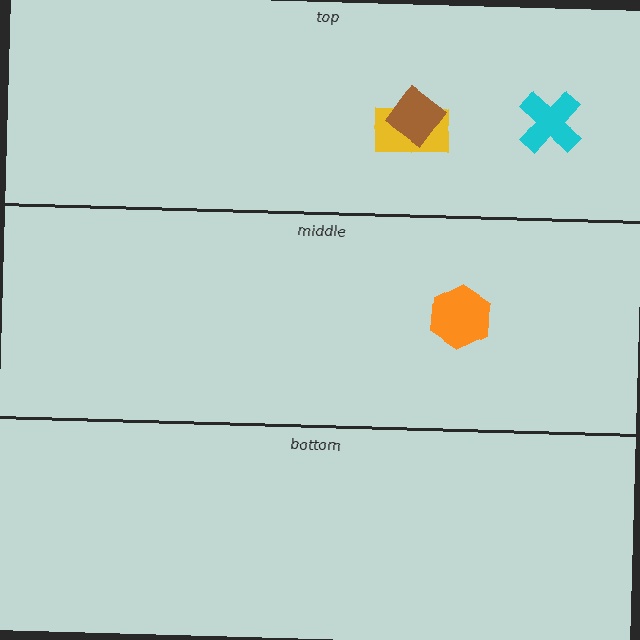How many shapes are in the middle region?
1.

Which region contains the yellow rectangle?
The top region.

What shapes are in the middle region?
The orange hexagon.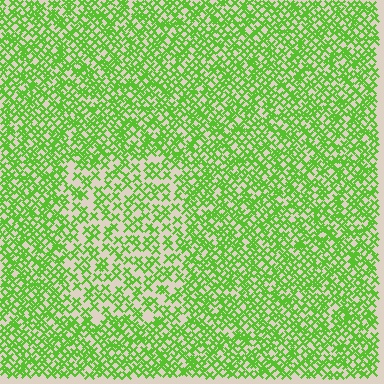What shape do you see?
I see a rectangle.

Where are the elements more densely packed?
The elements are more densely packed outside the rectangle boundary.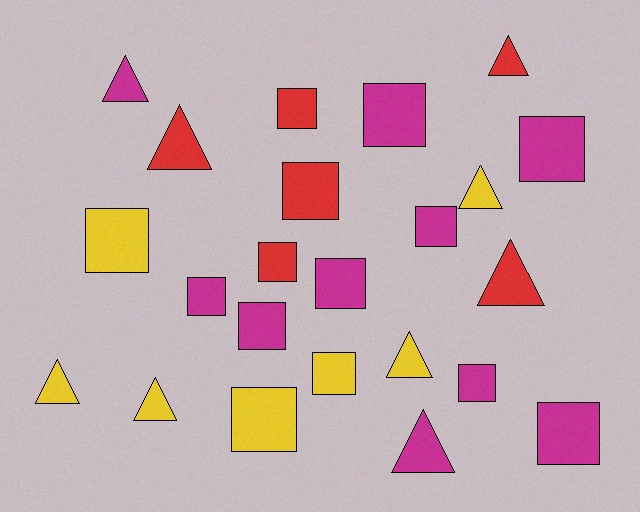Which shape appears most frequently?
Square, with 14 objects.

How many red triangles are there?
There are 3 red triangles.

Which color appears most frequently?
Magenta, with 10 objects.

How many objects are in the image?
There are 23 objects.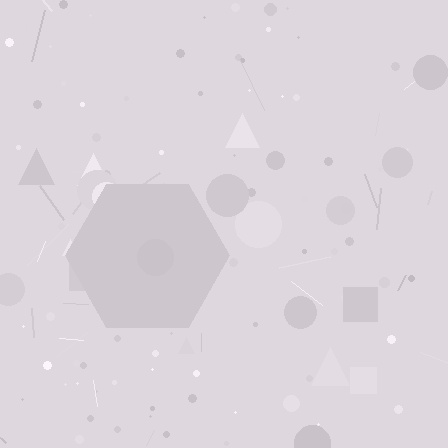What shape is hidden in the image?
A hexagon is hidden in the image.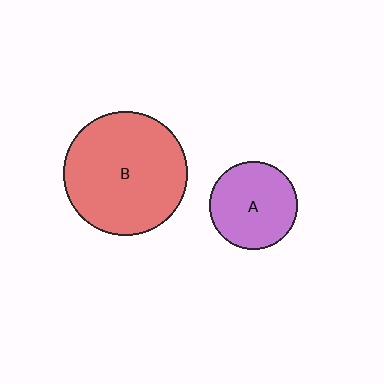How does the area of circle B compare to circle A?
Approximately 2.0 times.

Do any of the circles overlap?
No, none of the circles overlap.